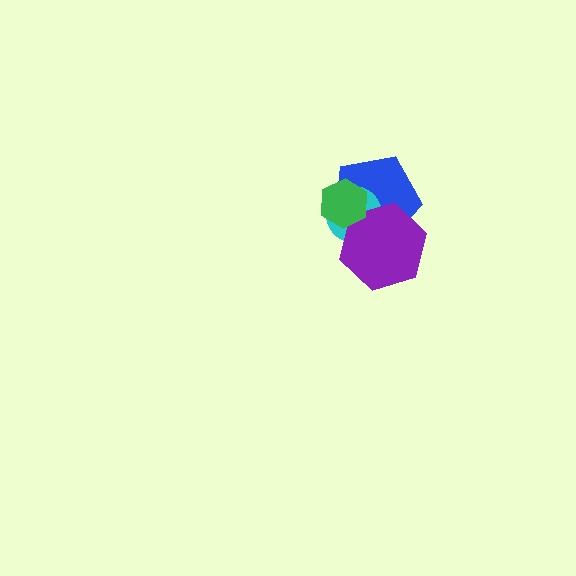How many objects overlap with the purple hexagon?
3 objects overlap with the purple hexagon.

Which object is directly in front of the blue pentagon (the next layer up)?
The cyan circle is directly in front of the blue pentagon.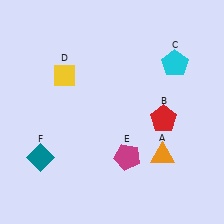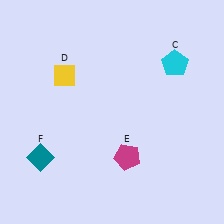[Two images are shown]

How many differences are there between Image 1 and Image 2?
There are 2 differences between the two images.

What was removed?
The red pentagon (B), the orange triangle (A) were removed in Image 2.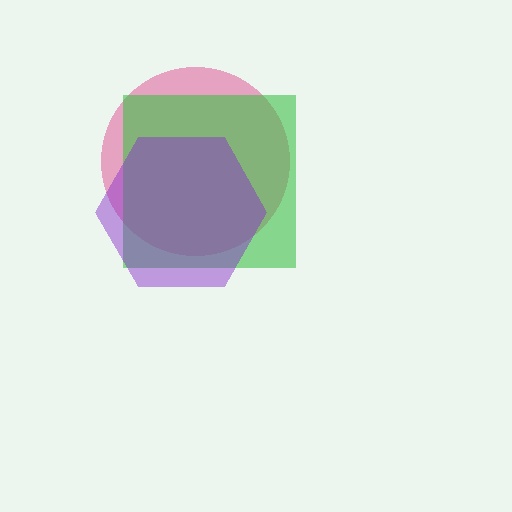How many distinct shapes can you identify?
There are 3 distinct shapes: a pink circle, a green square, a purple hexagon.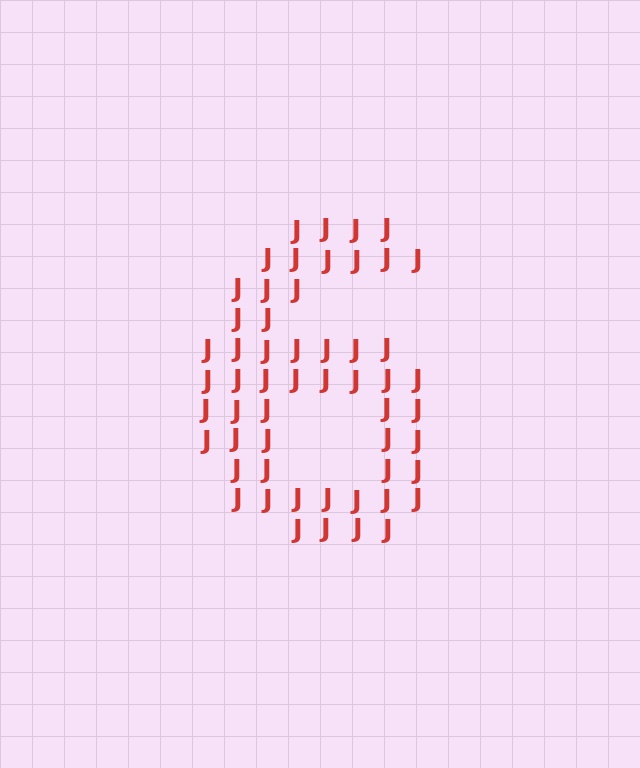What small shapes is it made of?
It is made of small letter J's.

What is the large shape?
The large shape is the digit 6.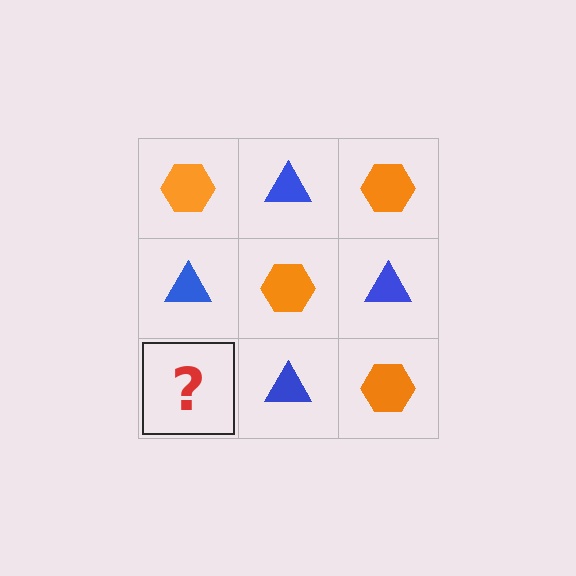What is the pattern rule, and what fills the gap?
The rule is that it alternates orange hexagon and blue triangle in a checkerboard pattern. The gap should be filled with an orange hexagon.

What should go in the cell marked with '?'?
The missing cell should contain an orange hexagon.